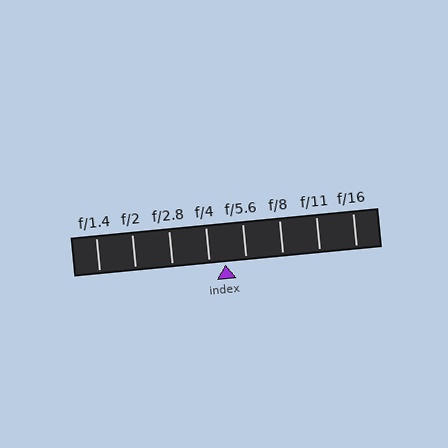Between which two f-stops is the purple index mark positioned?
The index mark is between f/4 and f/5.6.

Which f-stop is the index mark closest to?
The index mark is closest to f/4.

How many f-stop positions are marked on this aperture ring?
There are 8 f-stop positions marked.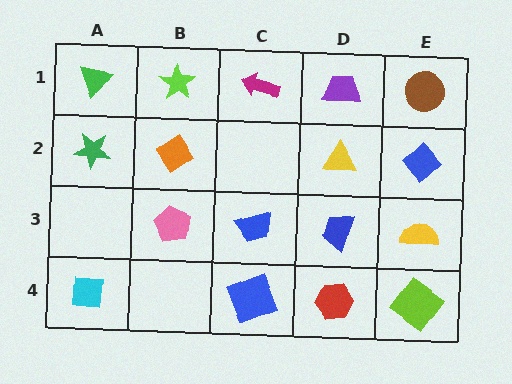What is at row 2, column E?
A blue diamond.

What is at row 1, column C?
A magenta arrow.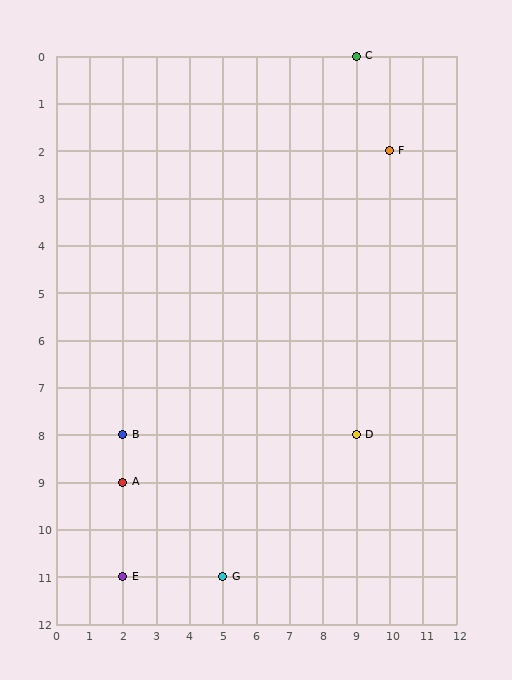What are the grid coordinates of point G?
Point G is at grid coordinates (5, 11).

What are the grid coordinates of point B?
Point B is at grid coordinates (2, 8).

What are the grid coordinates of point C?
Point C is at grid coordinates (9, 0).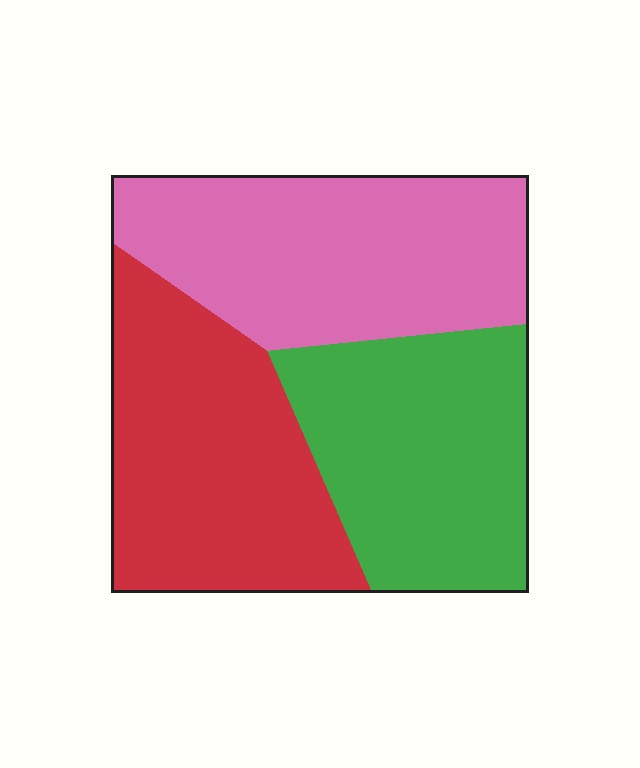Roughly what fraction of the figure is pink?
Pink takes up about one third (1/3) of the figure.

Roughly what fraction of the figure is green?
Green covers 31% of the figure.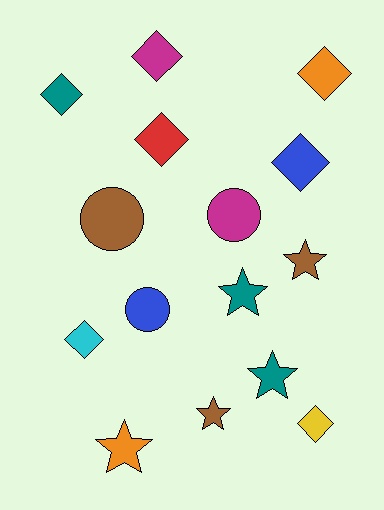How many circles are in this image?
There are 3 circles.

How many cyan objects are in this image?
There is 1 cyan object.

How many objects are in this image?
There are 15 objects.